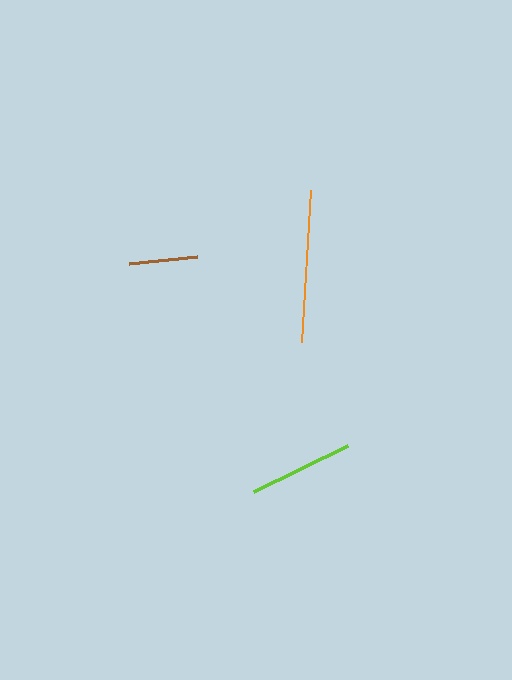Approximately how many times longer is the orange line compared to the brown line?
The orange line is approximately 2.2 times the length of the brown line.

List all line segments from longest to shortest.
From longest to shortest: orange, lime, brown.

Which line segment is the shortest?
The brown line is the shortest at approximately 69 pixels.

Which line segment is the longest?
The orange line is the longest at approximately 152 pixels.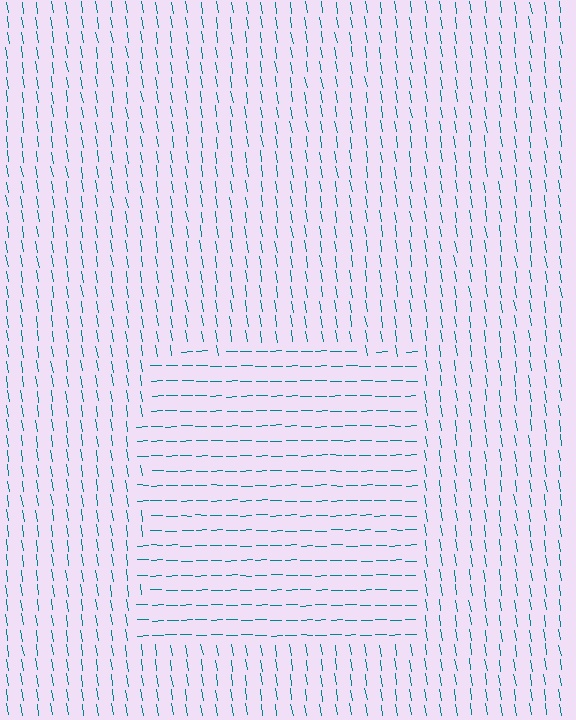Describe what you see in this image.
The image is filled with small teal line segments. A rectangle region in the image has lines oriented differently from the surrounding lines, creating a visible texture boundary.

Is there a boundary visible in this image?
Yes, there is a texture boundary formed by a change in line orientation.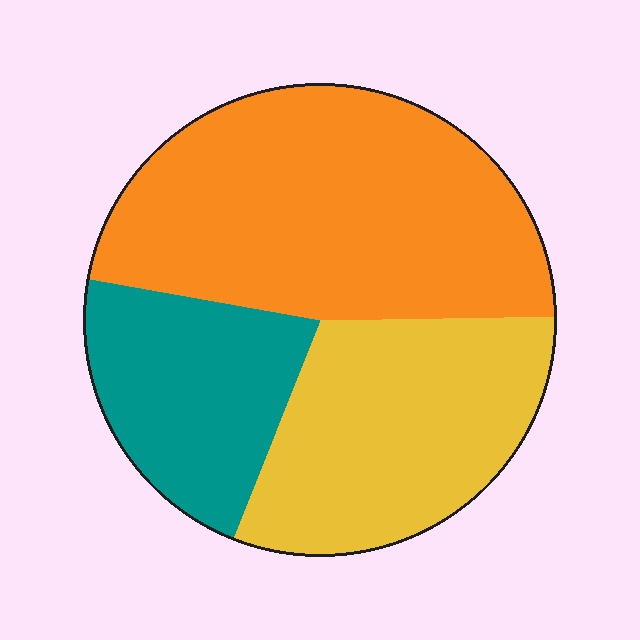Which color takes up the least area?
Teal, at roughly 20%.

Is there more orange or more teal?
Orange.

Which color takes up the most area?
Orange, at roughly 45%.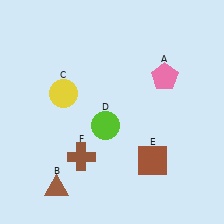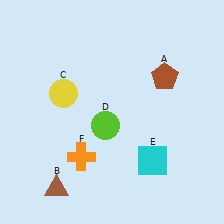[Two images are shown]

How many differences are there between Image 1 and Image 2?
There are 3 differences between the two images.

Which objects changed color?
A changed from pink to brown. E changed from brown to cyan. F changed from brown to orange.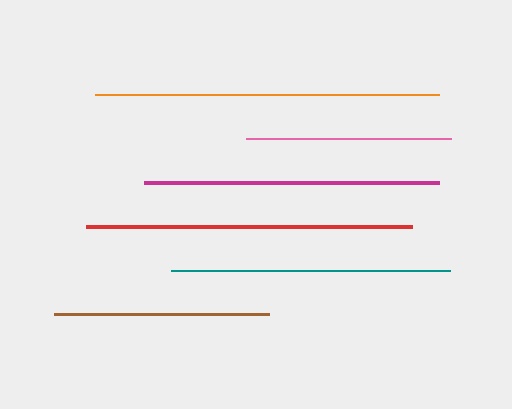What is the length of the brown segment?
The brown segment is approximately 215 pixels long.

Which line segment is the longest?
The orange line is the longest at approximately 343 pixels.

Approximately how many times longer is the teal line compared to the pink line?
The teal line is approximately 1.4 times the length of the pink line.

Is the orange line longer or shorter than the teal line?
The orange line is longer than the teal line.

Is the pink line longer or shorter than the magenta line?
The magenta line is longer than the pink line.